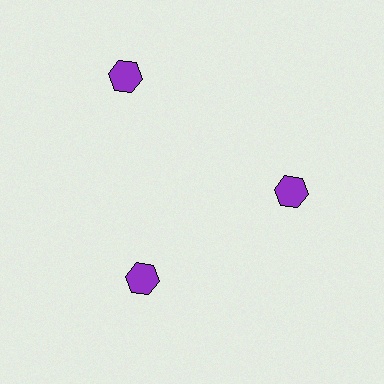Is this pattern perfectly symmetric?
No. The 3 purple hexagons are arranged in a ring, but one element near the 11 o'clock position is pushed outward from the center, breaking the 3-fold rotational symmetry.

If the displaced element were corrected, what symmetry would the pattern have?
It would have 3-fold rotational symmetry — the pattern would map onto itself every 120 degrees.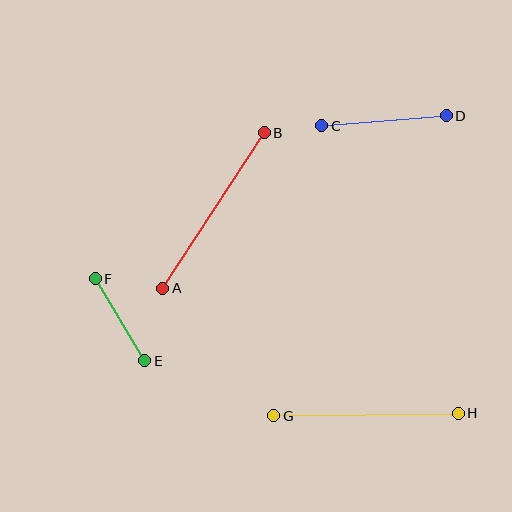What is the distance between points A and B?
The distance is approximately 185 pixels.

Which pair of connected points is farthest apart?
Points A and B are farthest apart.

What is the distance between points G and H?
The distance is approximately 185 pixels.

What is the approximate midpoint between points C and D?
The midpoint is at approximately (384, 121) pixels.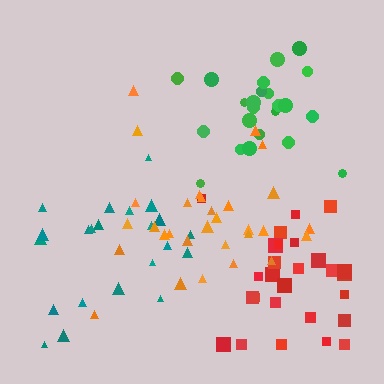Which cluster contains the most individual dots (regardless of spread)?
Orange (30).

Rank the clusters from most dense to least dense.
green, red, orange, teal.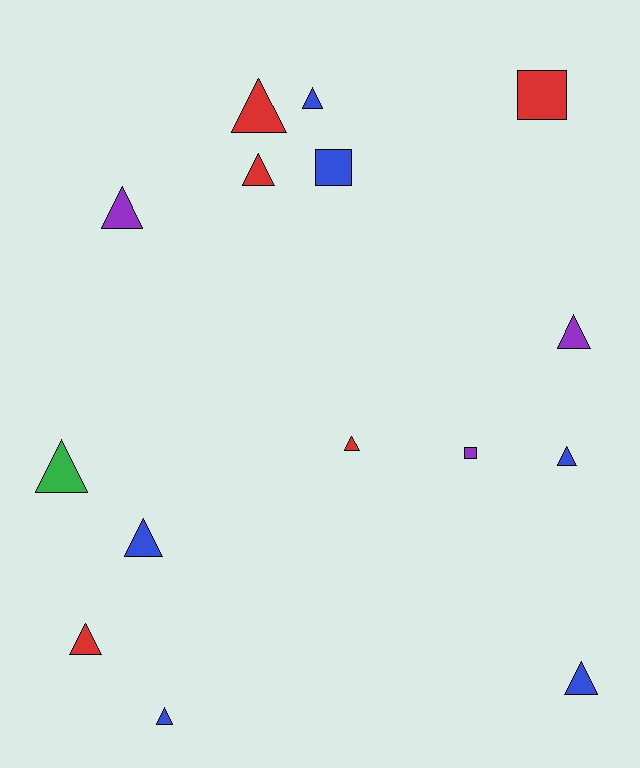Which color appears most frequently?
Blue, with 6 objects.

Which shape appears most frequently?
Triangle, with 12 objects.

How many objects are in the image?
There are 15 objects.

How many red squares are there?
There is 1 red square.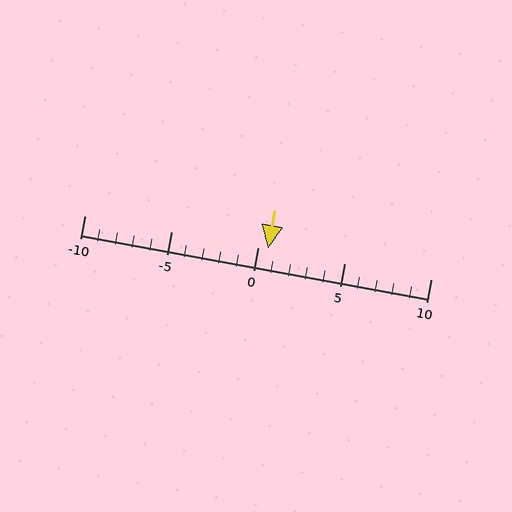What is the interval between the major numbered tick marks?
The major tick marks are spaced 5 units apart.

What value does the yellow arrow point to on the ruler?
The yellow arrow points to approximately 1.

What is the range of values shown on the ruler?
The ruler shows values from -10 to 10.